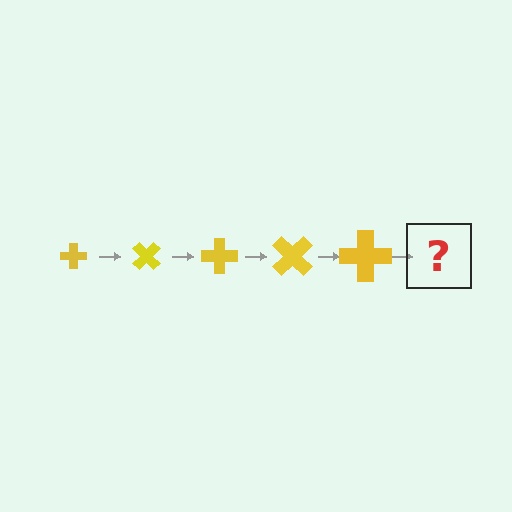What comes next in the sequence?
The next element should be a cross, larger than the previous one and rotated 225 degrees from the start.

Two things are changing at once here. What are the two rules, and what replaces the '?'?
The two rules are that the cross grows larger each step and it rotates 45 degrees each step. The '?' should be a cross, larger than the previous one and rotated 225 degrees from the start.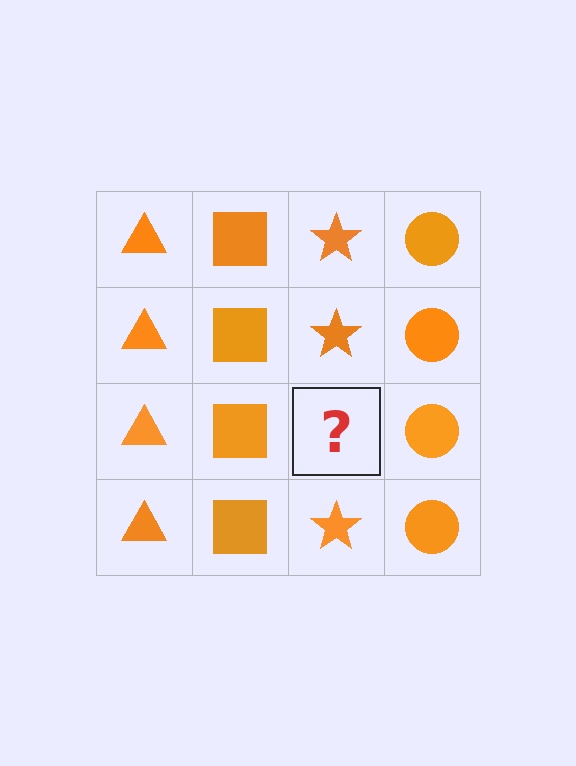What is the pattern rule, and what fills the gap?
The rule is that each column has a consistent shape. The gap should be filled with an orange star.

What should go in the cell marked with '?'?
The missing cell should contain an orange star.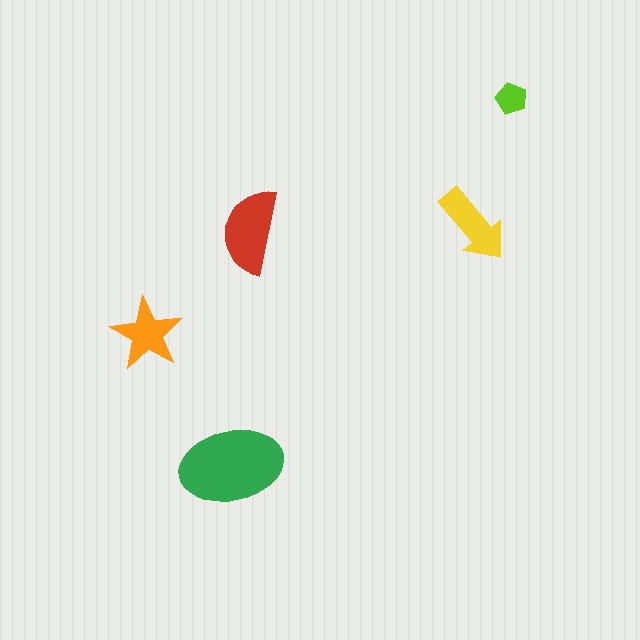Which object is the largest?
The green ellipse.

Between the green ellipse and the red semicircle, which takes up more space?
The green ellipse.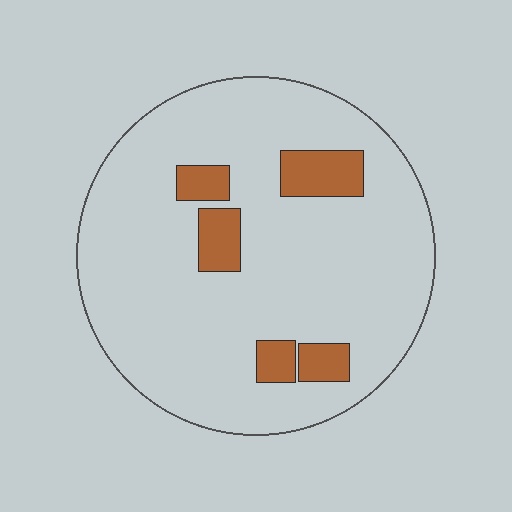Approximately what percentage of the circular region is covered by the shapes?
Approximately 10%.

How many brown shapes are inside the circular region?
5.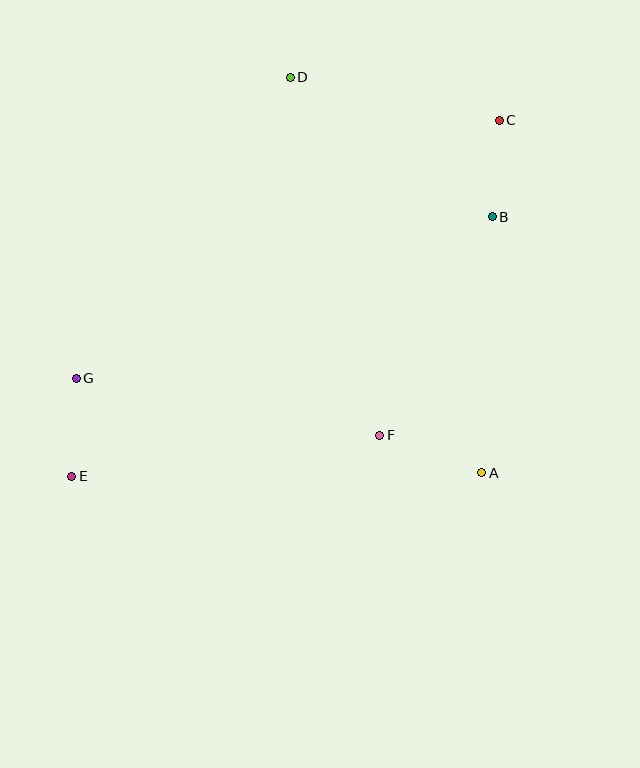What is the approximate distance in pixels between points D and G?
The distance between D and G is approximately 369 pixels.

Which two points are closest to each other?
Points B and C are closest to each other.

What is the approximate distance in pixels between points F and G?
The distance between F and G is approximately 309 pixels.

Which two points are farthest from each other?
Points C and E are farthest from each other.